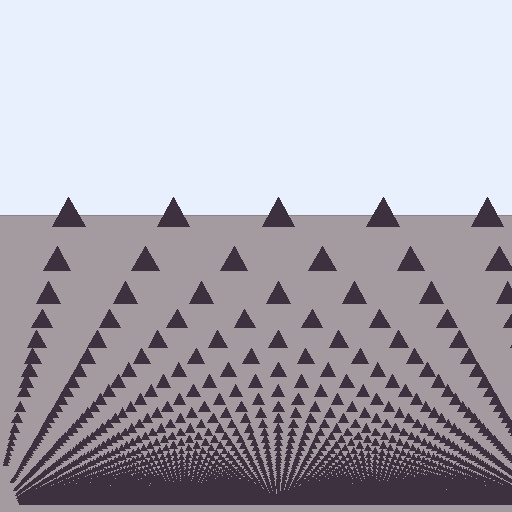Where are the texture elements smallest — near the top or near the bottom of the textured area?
Near the bottom.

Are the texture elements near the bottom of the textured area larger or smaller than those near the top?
Smaller. The gradient is inverted — elements near the bottom are smaller and denser.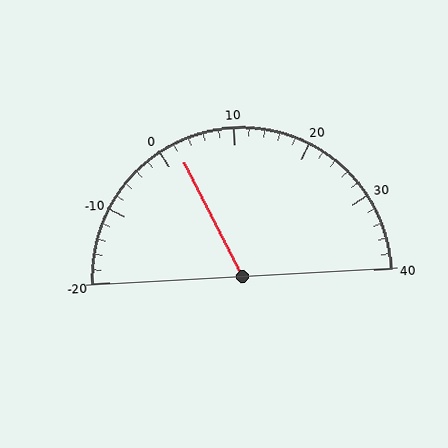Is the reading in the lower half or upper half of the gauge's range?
The reading is in the lower half of the range (-20 to 40).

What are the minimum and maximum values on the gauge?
The gauge ranges from -20 to 40.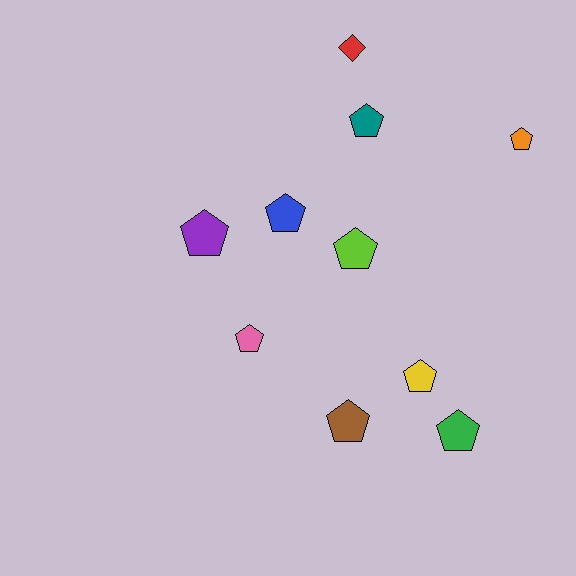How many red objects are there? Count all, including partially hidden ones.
There is 1 red object.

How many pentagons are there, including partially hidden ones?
There are 9 pentagons.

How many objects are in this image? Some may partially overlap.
There are 10 objects.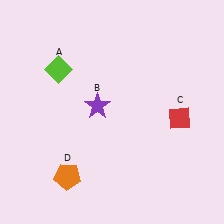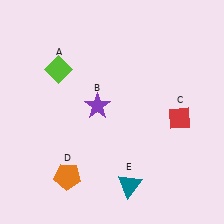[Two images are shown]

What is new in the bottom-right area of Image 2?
A teal triangle (E) was added in the bottom-right area of Image 2.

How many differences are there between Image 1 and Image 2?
There is 1 difference between the two images.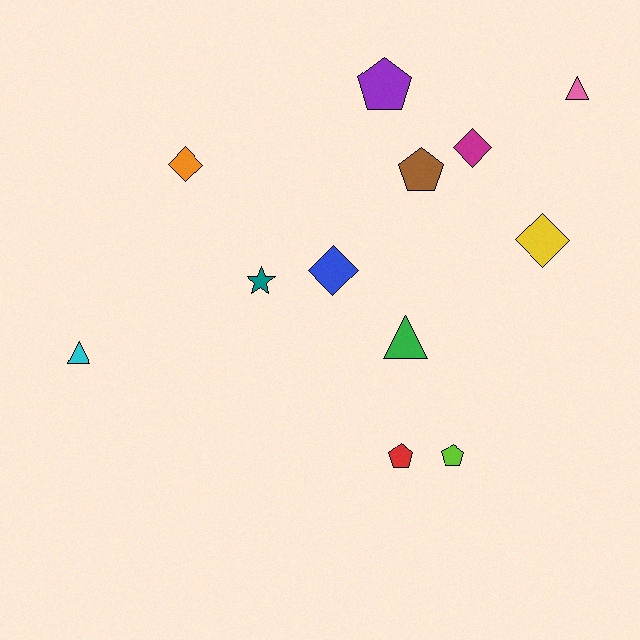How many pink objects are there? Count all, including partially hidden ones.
There is 1 pink object.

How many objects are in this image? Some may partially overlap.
There are 12 objects.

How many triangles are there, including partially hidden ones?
There are 3 triangles.